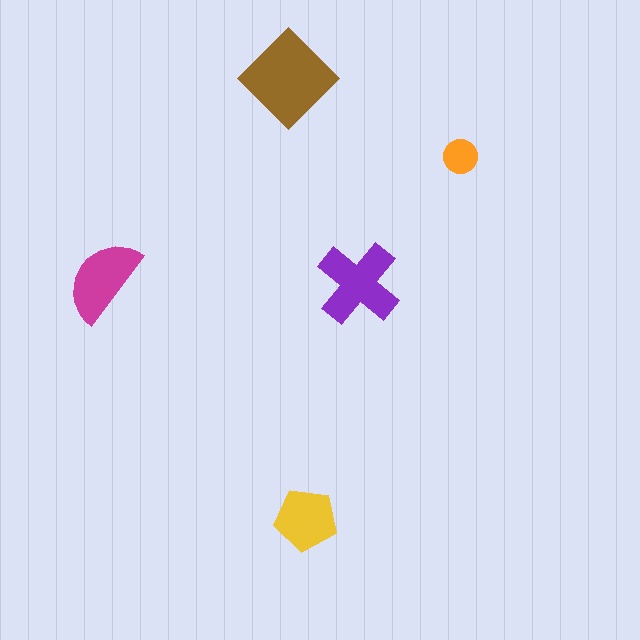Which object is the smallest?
The orange circle.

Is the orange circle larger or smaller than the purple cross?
Smaller.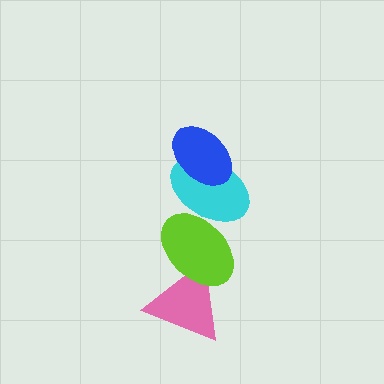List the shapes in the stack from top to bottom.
From top to bottom: the blue ellipse, the cyan ellipse, the lime ellipse, the pink triangle.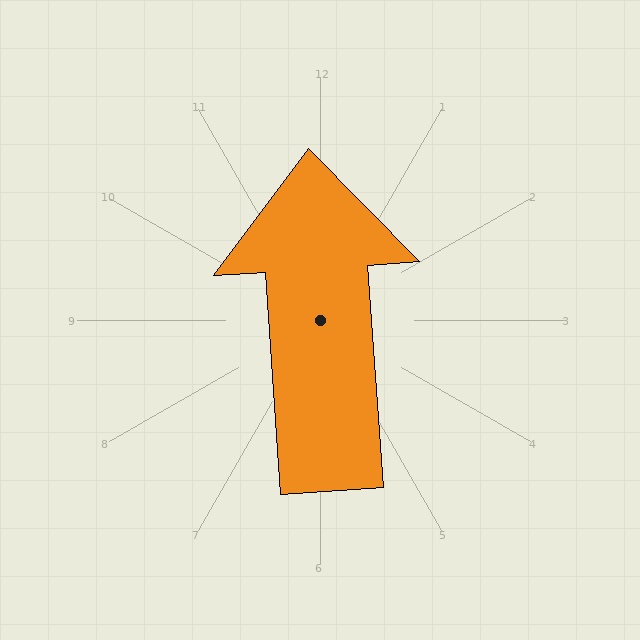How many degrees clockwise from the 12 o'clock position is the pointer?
Approximately 356 degrees.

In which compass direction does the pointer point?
North.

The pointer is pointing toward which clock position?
Roughly 12 o'clock.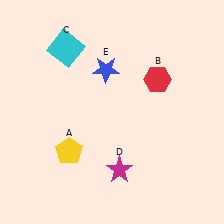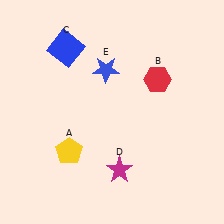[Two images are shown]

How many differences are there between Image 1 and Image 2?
There is 1 difference between the two images.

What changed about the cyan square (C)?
In Image 1, C is cyan. In Image 2, it changed to blue.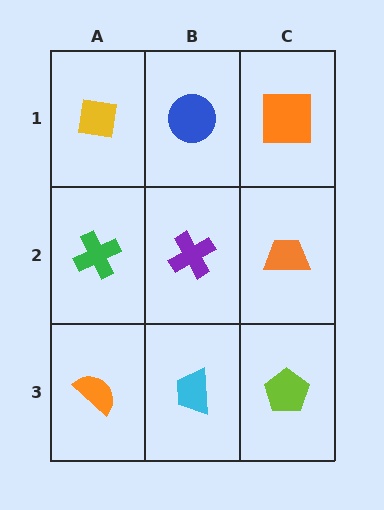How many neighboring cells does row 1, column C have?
2.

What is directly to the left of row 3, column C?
A cyan trapezoid.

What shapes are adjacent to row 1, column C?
An orange trapezoid (row 2, column C), a blue circle (row 1, column B).